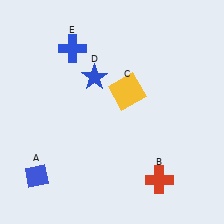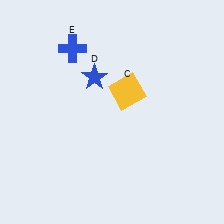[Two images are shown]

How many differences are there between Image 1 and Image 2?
There are 2 differences between the two images.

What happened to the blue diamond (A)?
The blue diamond (A) was removed in Image 2. It was in the bottom-left area of Image 1.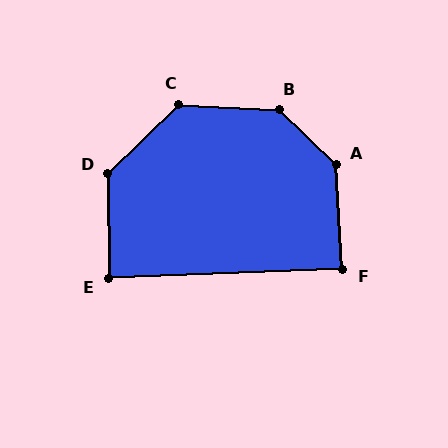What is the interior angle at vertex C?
Approximately 134 degrees (obtuse).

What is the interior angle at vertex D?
Approximately 133 degrees (obtuse).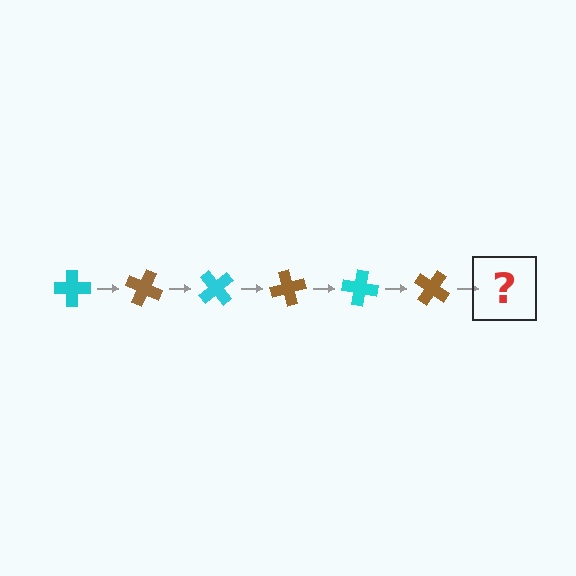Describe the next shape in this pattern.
It should be a cyan cross, rotated 150 degrees from the start.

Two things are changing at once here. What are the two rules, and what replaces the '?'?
The two rules are that it rotates 25 degrees each step and the color cycles through cyan and brown. The '?' should be a cyan cross, rotated 150 degrees from the start.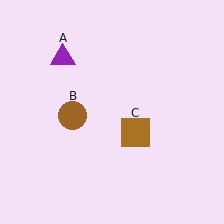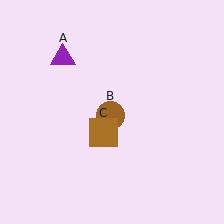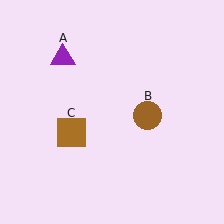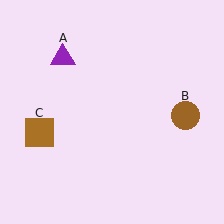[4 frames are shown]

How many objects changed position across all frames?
2 objects changed position: brown circle (object B), brown square (object C).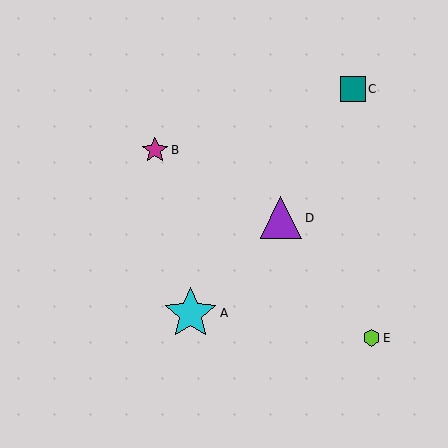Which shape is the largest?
The cyan star (labeled A) is the largest.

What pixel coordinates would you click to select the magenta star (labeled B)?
Click at (155, 150) to select the magenta star B.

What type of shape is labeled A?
Shape A is a cyan star.